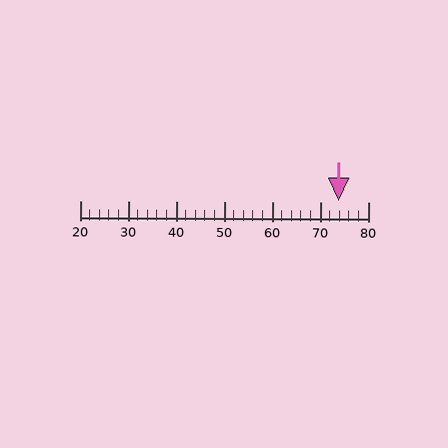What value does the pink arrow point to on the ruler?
The pink arrow points to approximately 74.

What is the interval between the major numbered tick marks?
The major tick marks are spaced 10 units apart.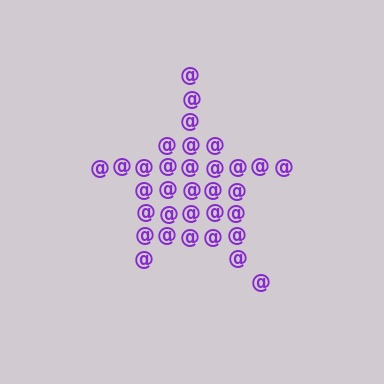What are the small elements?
The small elements are at signs.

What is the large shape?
The large shape is a star.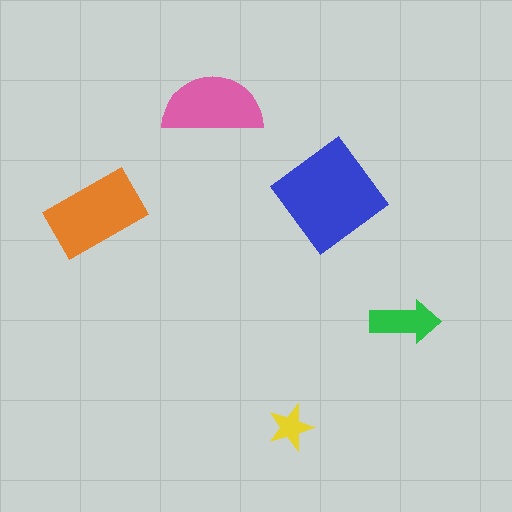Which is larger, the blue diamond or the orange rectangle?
The blue diamond.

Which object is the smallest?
The yellow star.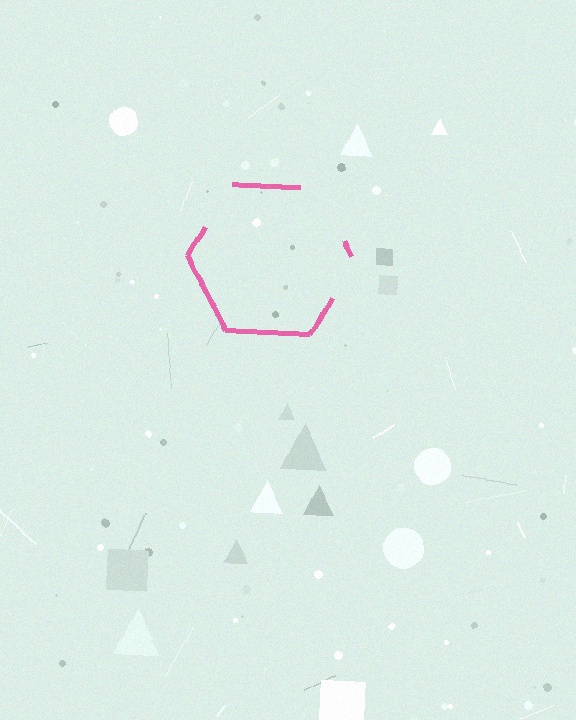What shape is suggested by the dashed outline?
The dashed outline suggests a hexagon.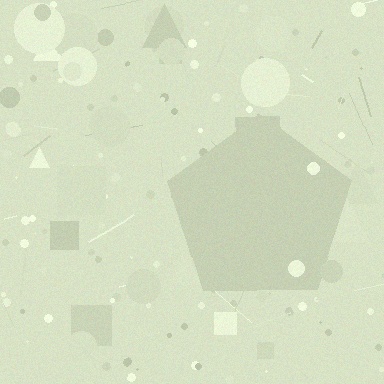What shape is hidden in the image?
A pentagon is hidden in the image.